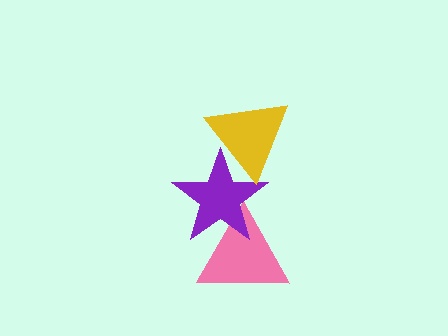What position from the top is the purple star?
The purple star is 2nd from the top.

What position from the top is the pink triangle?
The pink triangle is 3rd from the top.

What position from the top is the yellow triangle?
The yellow triangle is 1st from the top.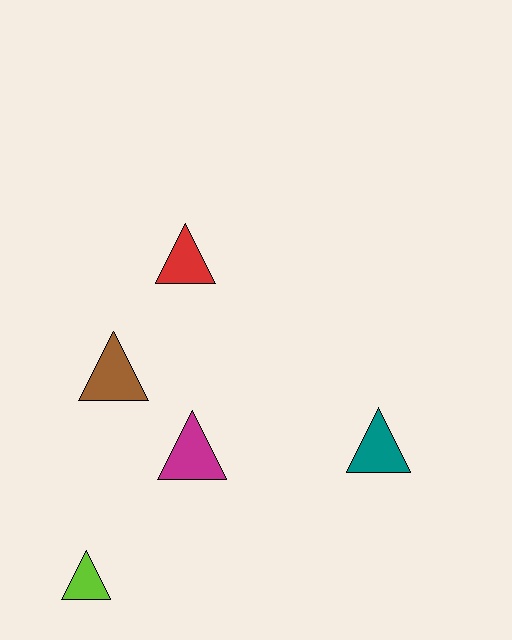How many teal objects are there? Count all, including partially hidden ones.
There is 1 teal object.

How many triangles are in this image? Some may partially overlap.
There are 5 triangles.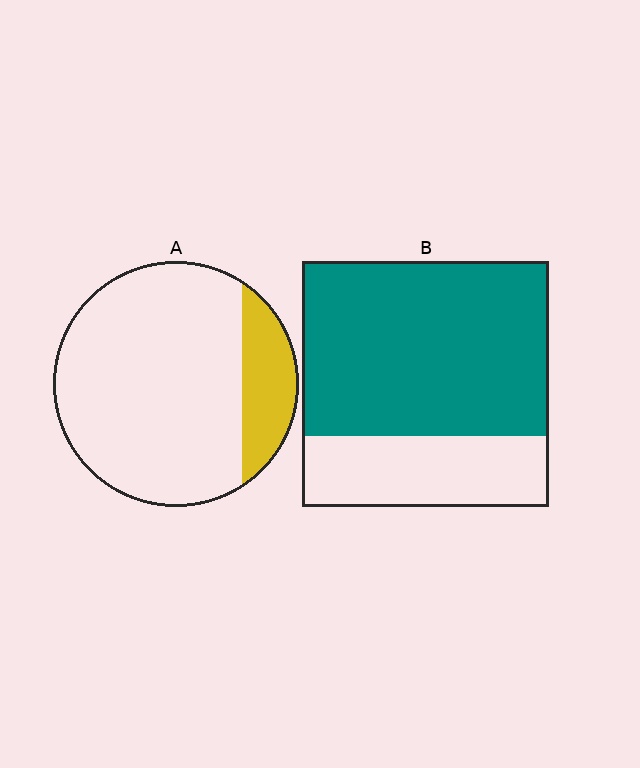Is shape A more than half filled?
No.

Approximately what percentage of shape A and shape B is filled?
A is approximately 20% and B is approximately 70%.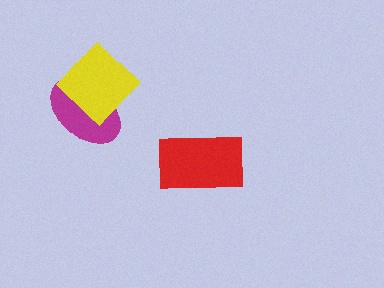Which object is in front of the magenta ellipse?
The yellow diamond is in front of the magenta ellipse.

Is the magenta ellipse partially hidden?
Yes, it is partially covered by another shape.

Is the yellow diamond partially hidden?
No, no other shape covers it.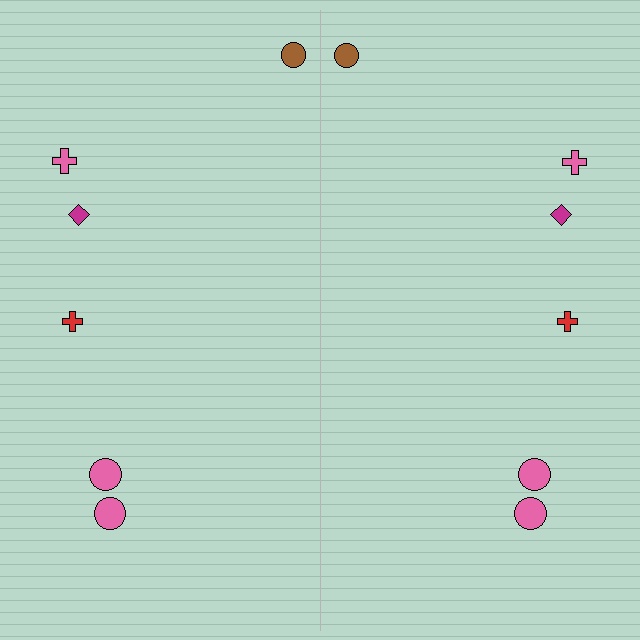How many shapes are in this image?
There are 12 shapes in this image.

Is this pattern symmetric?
Yes, this pattern has bilateral (reflection) symmetry.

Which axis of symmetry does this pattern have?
The pattern has a vertical axis of symmetry running through the center of the image.